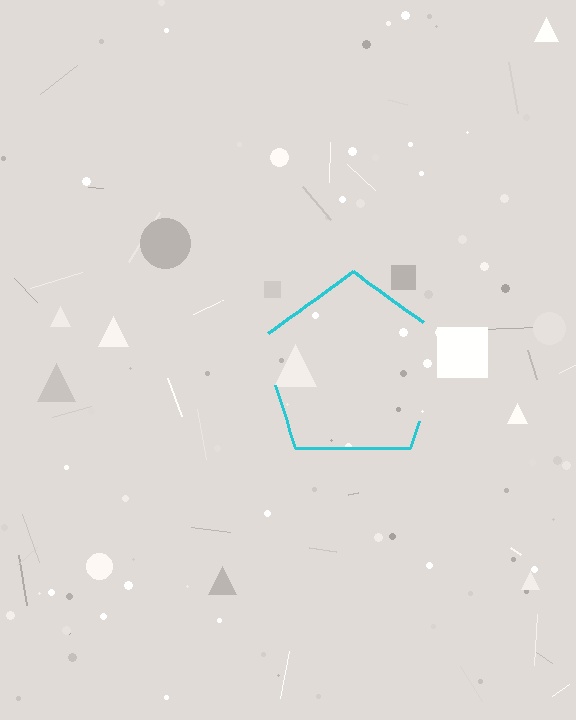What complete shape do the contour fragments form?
The contour fragments form a pentagon.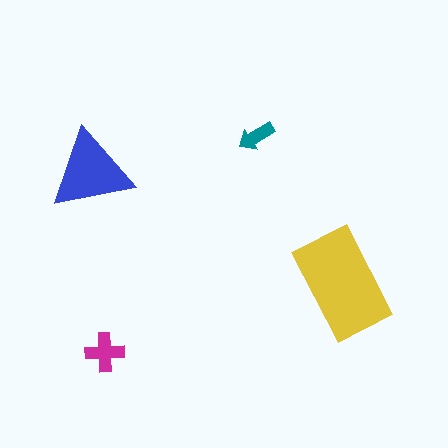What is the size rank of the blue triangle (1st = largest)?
2nd.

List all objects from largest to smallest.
The yellow rectangle, the blue triangle, the magenta cross, the teal arrow.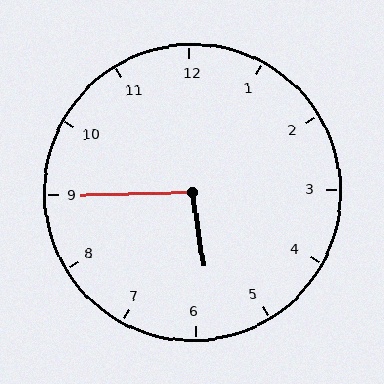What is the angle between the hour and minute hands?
Approximately 98 degrees.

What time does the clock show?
5:45.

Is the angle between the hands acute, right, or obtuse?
It is obtuse.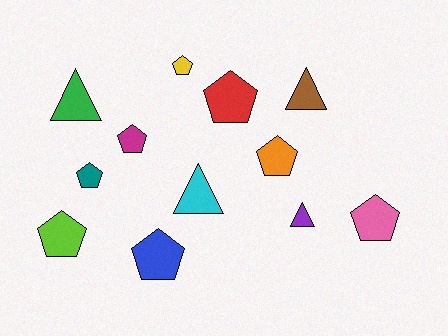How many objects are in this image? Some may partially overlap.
There are 12 objects.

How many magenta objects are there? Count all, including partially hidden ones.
There is 1 magenta object.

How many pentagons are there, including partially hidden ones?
There are 8 pentagons.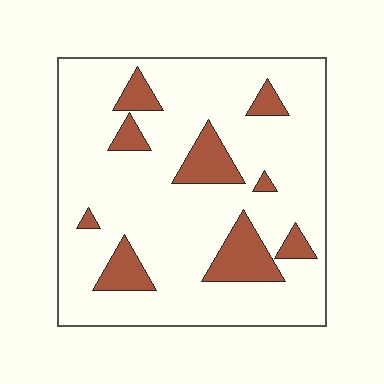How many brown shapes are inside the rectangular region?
9.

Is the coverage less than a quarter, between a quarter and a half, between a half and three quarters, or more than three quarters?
Less than a quarter.